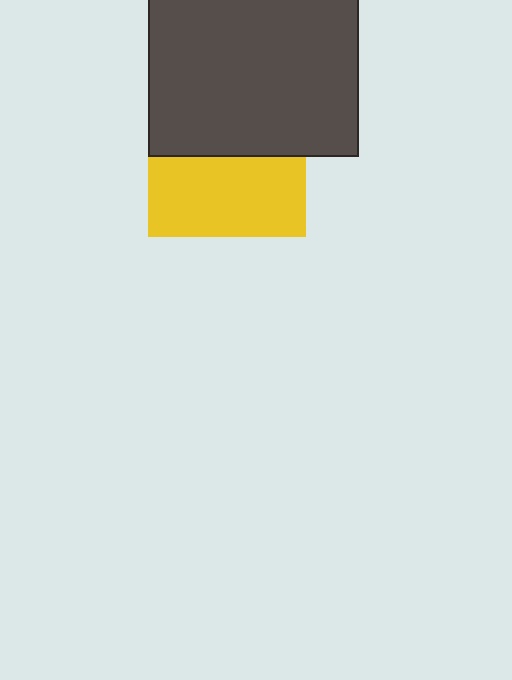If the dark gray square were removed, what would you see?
You would see the complete yellow square.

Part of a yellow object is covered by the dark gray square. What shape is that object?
It is a square.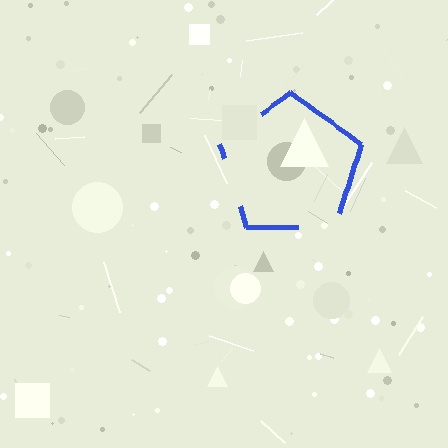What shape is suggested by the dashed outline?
The dashed outline suggests a pentagon.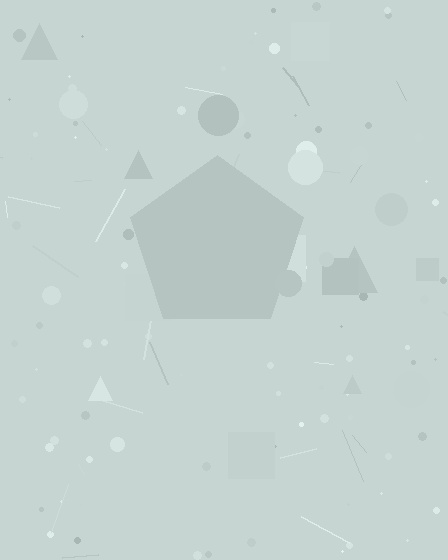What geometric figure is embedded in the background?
A pentagon is embedded in the background.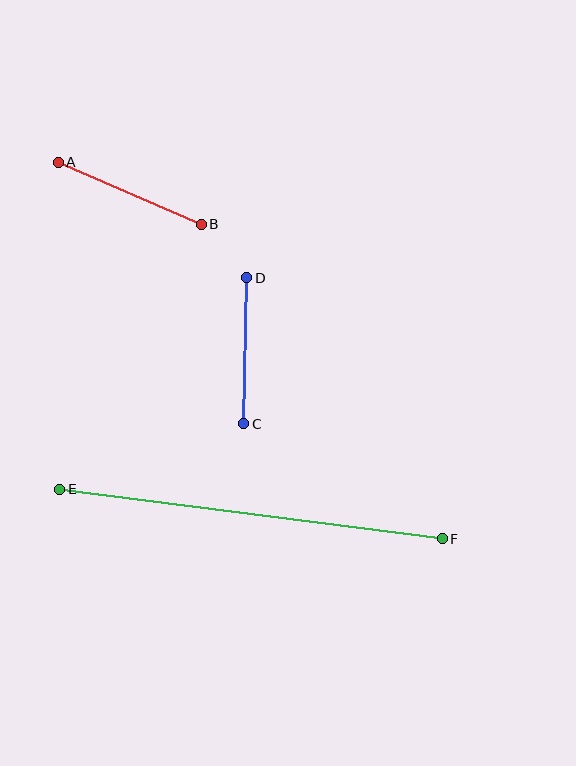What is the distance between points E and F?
The distance is approximately 386 pixels.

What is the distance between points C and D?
The distance is approximately 146 pixels.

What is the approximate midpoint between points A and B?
The midpoint is at approximately (130, 193) pixels.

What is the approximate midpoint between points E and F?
The midpoint is at approximately (251, 514) pixels.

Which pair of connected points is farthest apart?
Points E and F are farthest apart.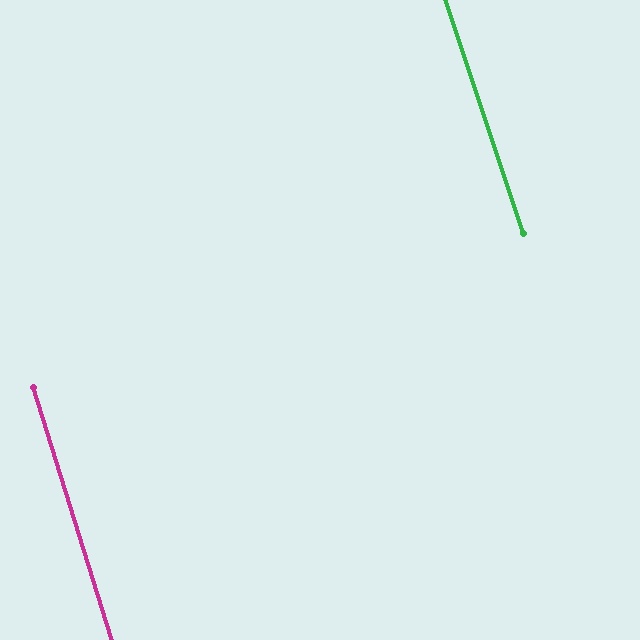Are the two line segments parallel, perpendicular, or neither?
Parallel — their directions differ by only 1.1°.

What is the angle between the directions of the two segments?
Approximately 1 degree.